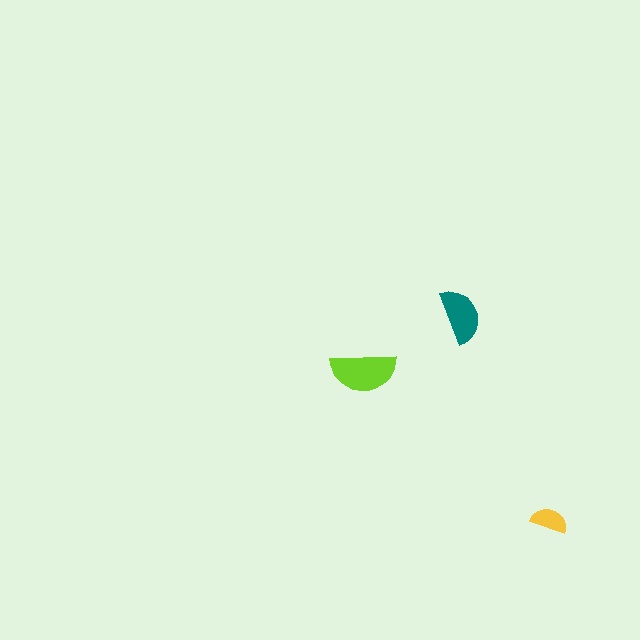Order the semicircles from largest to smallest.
the lime one, the teal one, the yellow one.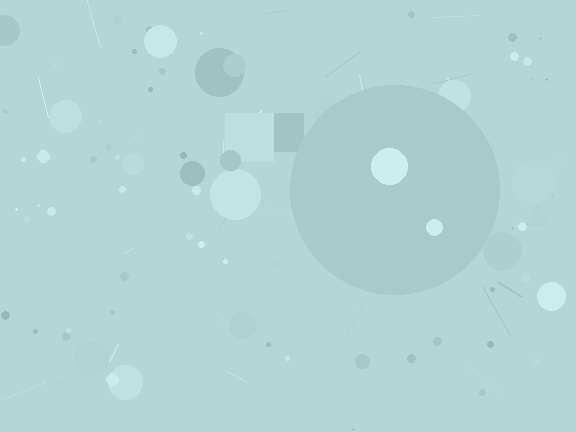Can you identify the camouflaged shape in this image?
The camouflaged shape is a circle.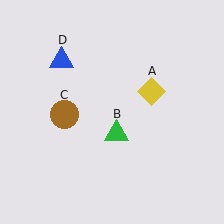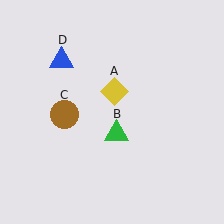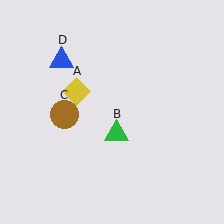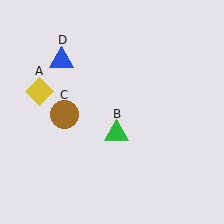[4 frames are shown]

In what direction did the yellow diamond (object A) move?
The yellow diamond (object A) moved left.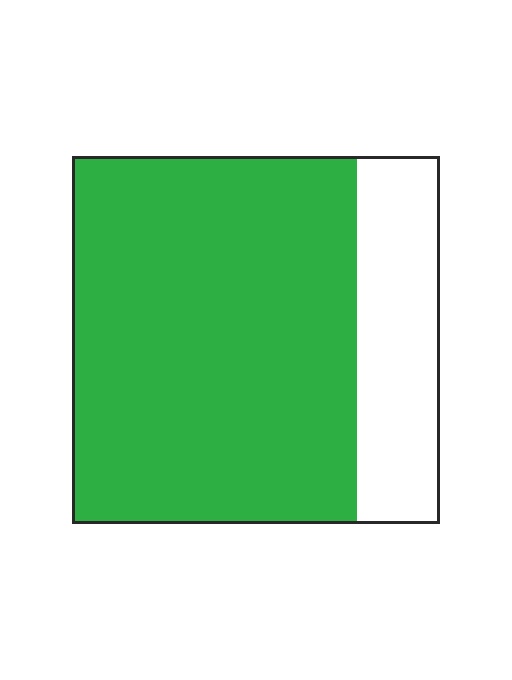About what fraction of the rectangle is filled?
About three quarters (3/4).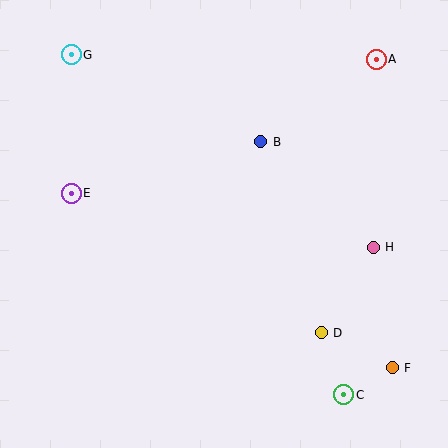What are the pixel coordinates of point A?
Point A is at (376, 59).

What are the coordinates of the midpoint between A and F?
The midpoint between A and F is at (384, 213).